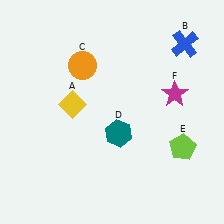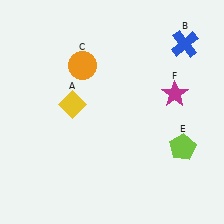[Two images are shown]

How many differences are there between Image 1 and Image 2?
There is 1 difference between the two images.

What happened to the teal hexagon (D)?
The teal hexagon (D) was removed in Image 2. It was in the bottom-right area of Image 1.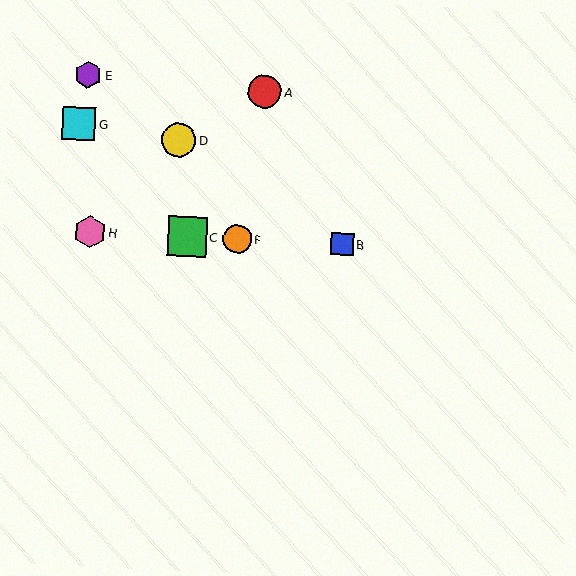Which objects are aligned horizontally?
Objects B, C, F, H are aligned horizontally.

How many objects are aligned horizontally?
4 objects (B, C, F, H) are aligned horizontally.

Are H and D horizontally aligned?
No, H is at y≈232 and D is at y≈140.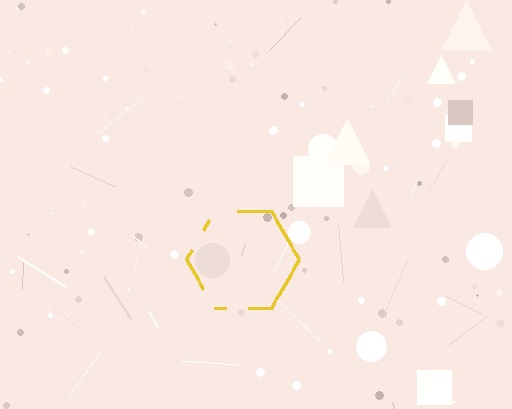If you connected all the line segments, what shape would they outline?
They would outline a hexagon.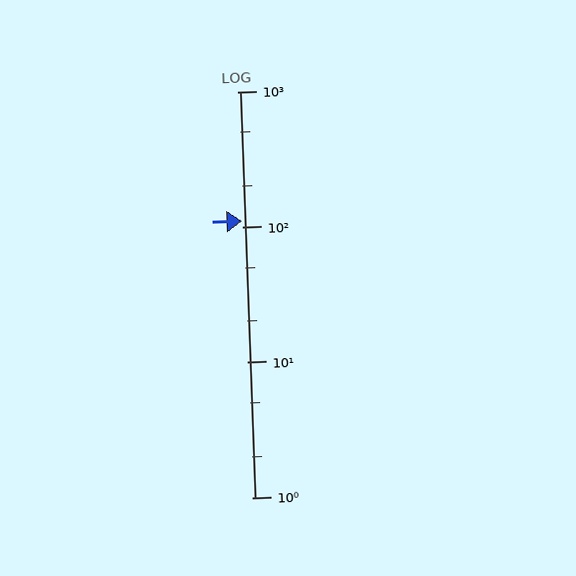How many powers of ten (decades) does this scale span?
The scale spans 3 decades, from 1 to 1000.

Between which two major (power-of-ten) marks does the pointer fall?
The pointer is between 100 and 1000.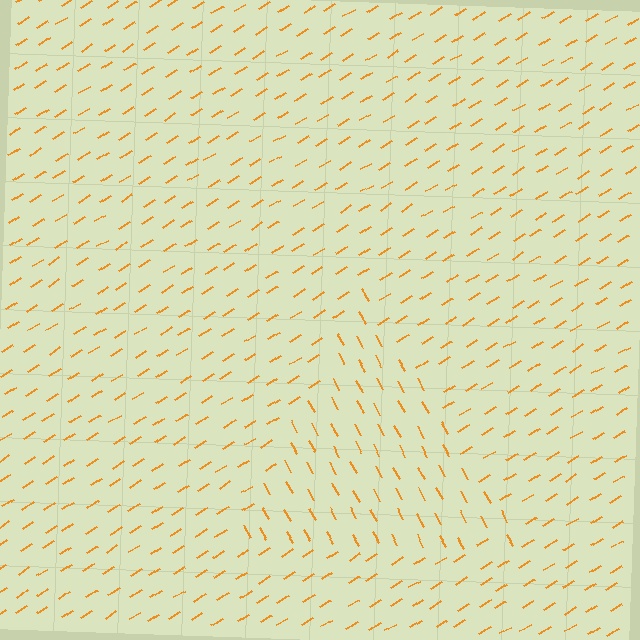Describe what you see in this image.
The image is filled with small orange line segments. A triangle region in the image has lines oriented differently from the surrounding lines, creating a visible texture boundary.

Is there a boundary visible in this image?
Yes, there is a texture boundary formed by a change in line orientation.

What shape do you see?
I see a triangle.